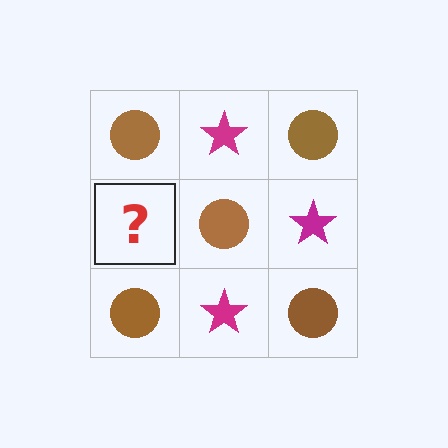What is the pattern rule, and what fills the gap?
The rule is that it alternates brown circle and magenta star in a checkerboard pattern. The gap should be filled with a magenta star.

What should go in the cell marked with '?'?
The missing cell should contain a magenta star.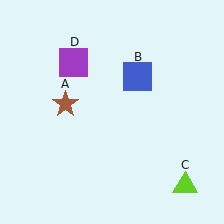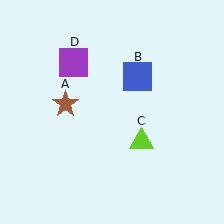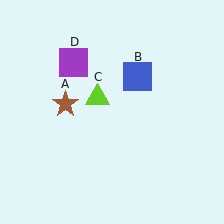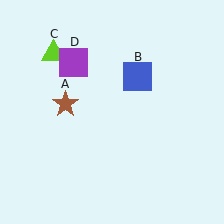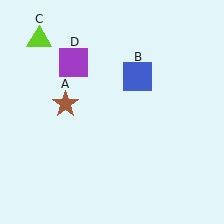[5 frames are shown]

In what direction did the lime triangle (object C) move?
The lime triangle (object C) moved up and to the left.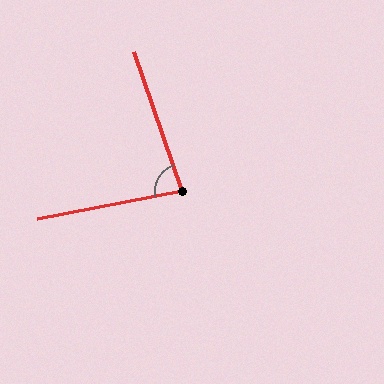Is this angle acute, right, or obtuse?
It is acute.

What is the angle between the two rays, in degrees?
Approximately 82 degrees.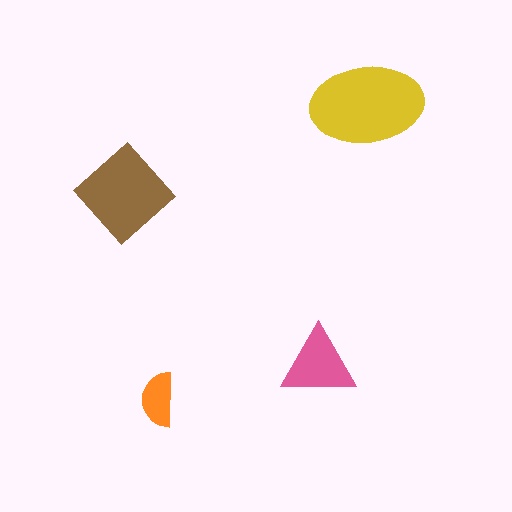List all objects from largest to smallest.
The yellow ellipse, the brown diamond, the pink triangle, the orange semicircle.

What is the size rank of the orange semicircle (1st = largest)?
4th.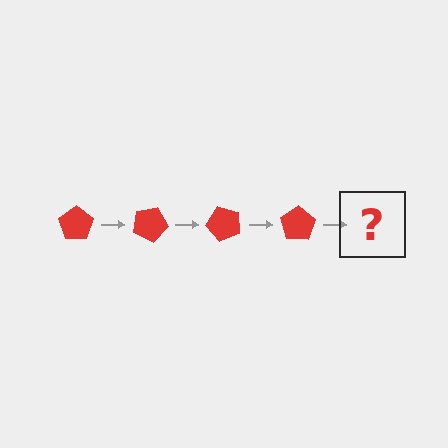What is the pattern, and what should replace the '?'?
The pattern is that the pentagon rotates 25 degrees each step. The '?' should be a red pentagon rotated 100 degrees.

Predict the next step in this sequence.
The next step is a red pentagon rotated 100 degrees.